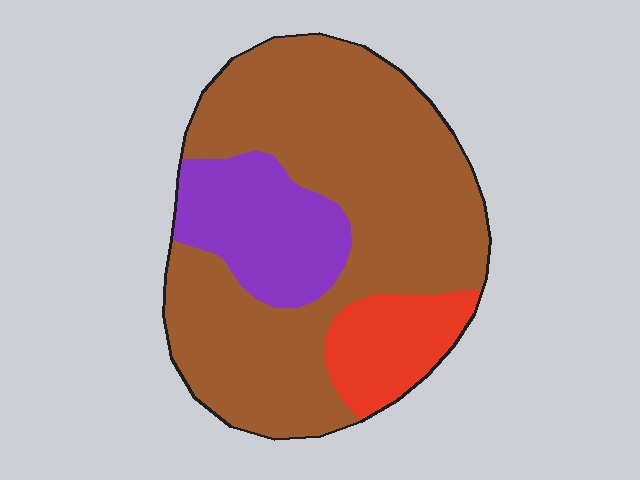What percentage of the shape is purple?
Purple takes up between a sixth and a third of the shape.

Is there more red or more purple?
Purple.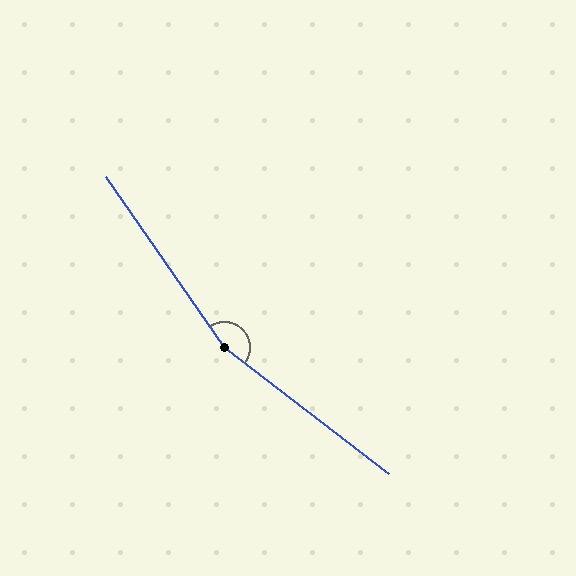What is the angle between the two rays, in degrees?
Approximately 162 degrees.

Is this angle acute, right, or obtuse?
It is obtuse.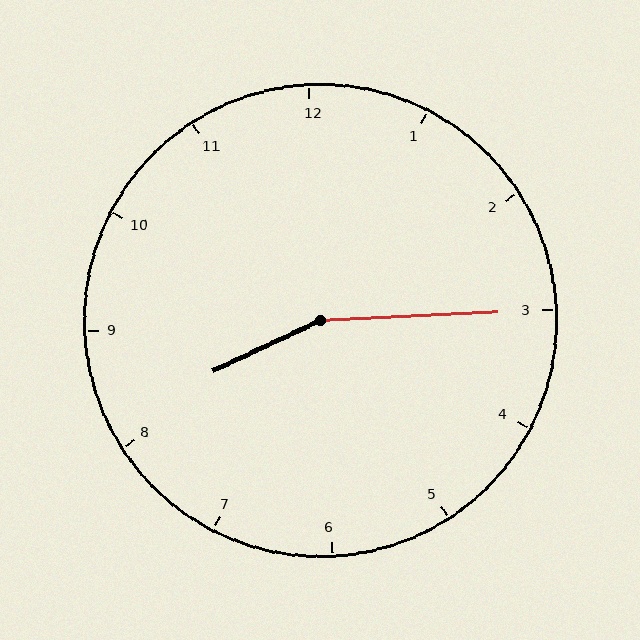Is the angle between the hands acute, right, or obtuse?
It is obtuse.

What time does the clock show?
8:15.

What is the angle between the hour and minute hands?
Approximately 158 degrees.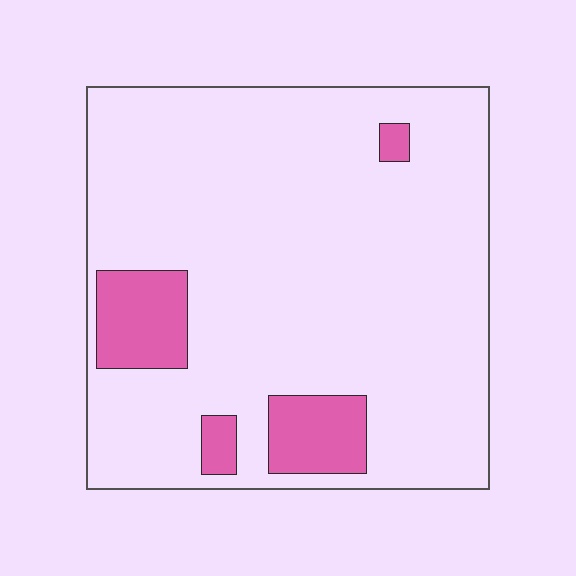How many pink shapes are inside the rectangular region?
4.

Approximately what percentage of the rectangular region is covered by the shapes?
Approximately 10%.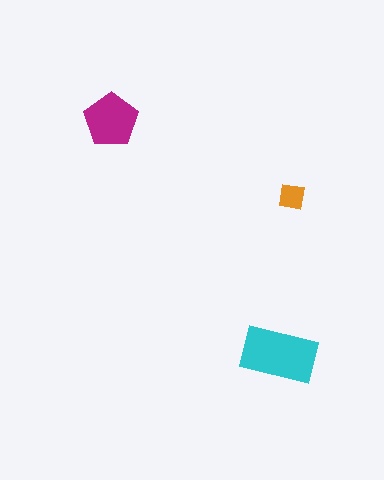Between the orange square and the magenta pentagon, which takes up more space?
The magenta pentagon.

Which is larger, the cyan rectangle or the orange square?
The cyan rectangle.